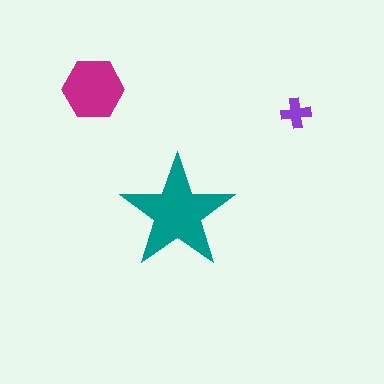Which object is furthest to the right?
The purple cross is rightmost.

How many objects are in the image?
There are 3 objects in the image.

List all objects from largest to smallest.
The teal star, the magenta hexagon, the purple cross.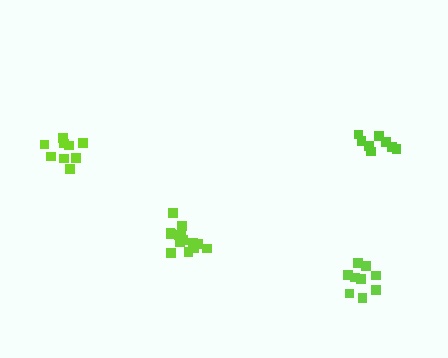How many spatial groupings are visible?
There are 4 spatial groupings.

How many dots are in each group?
Group 1: 8 dots, Group 2: 9 dots, Group 3: 9 dots, Group 4: 14 dots (40 total).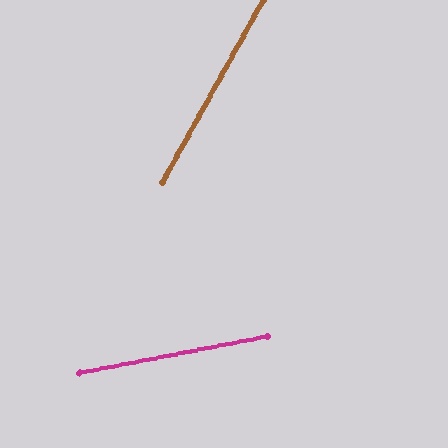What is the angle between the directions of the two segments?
Approximately 50 degrees.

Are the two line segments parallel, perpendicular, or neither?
Neither parallel nor perpendicular — they differ by about 50°.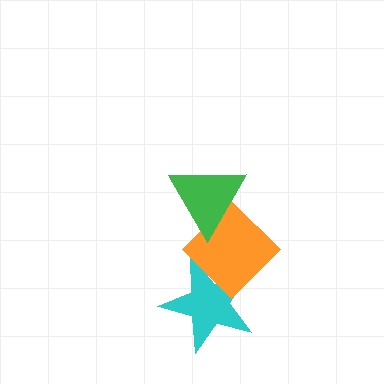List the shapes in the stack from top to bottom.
From top to bottom: the green triangle, the orange diamond, the cyan star.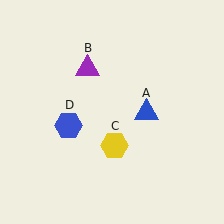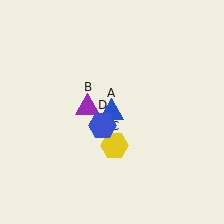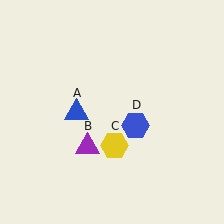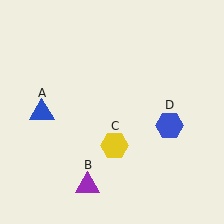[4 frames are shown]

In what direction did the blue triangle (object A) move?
The blue triangle (object A) moved left.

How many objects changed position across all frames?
3 objects changed position: blue triangle (object A), purple triangle (object B), blue hexagon (object D).